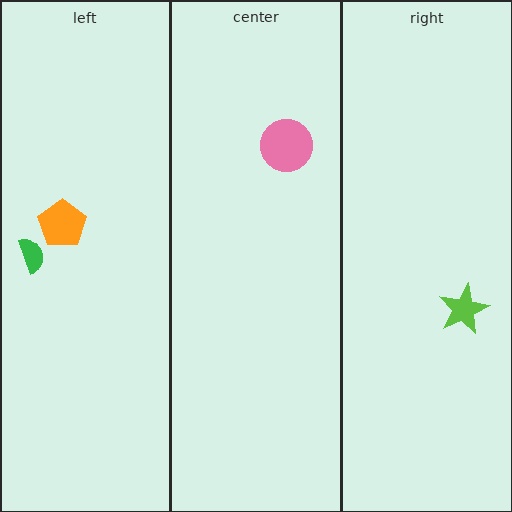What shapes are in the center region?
The pink circle.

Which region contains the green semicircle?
The left region.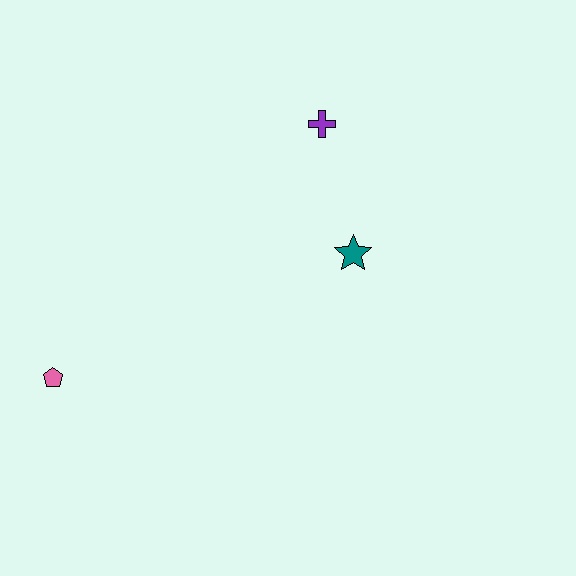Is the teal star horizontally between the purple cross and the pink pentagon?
No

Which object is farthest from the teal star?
The pink pentagon is farthest from the teal star.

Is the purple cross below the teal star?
No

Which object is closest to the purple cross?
The teal star is closest to the purple cross.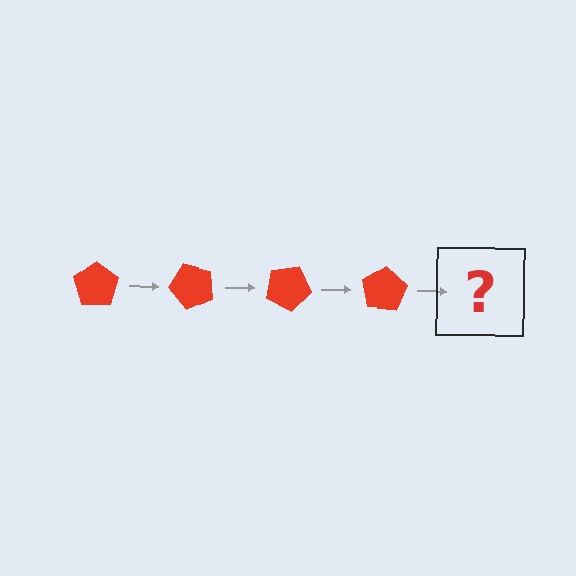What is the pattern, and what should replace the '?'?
The pattern is that the pentagon rotates 50 degrees each step. The '?' should be a red pentagon rotated 200 degrees.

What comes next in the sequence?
The next element should be a red pentagon rotated 200 degrees.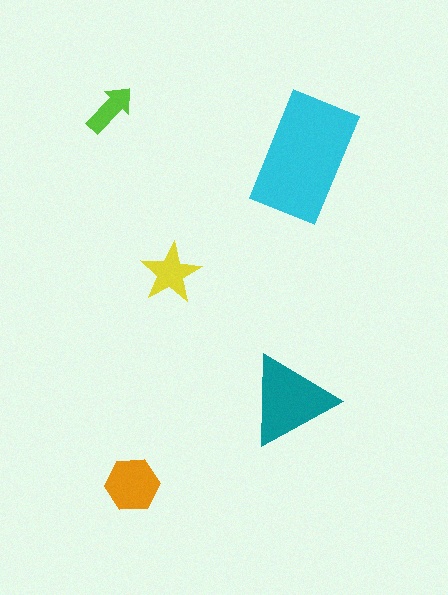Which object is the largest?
The cyan rectangle.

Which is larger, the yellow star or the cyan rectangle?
The cyan rectangle.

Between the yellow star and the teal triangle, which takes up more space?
The teal triangle.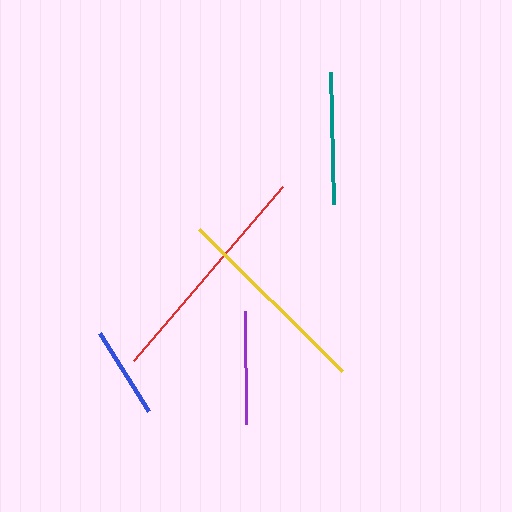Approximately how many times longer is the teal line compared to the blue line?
The teal line is approximately 1.4 times the length of the blue line.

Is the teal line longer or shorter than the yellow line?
The yellow line is longer than the teal line.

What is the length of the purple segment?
The purple segment is approximately 113 pixels long.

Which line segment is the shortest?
The blue line is the shortest at approximately 92 pixels.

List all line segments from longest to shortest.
From longest to shortest: red, yellow, teal, purple, blue.